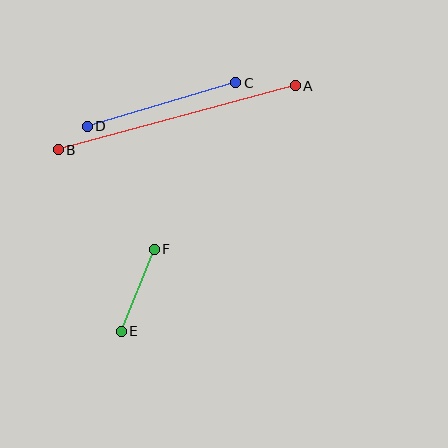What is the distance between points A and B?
The distance is approximately 245 pixels.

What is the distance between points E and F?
The distance is approximately 88 pixels.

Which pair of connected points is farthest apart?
Points A and B are farthest apart.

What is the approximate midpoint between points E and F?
The midpoint is at approximately (138, 290) pixels.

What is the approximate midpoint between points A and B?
The midpoint is at approximately (177, 118) pixels.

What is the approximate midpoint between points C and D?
The midpoint is at approximately (162, 105) pixels.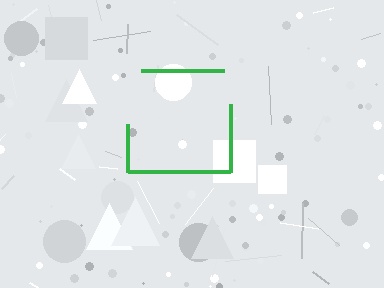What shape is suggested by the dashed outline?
The dashed outline suggests a square.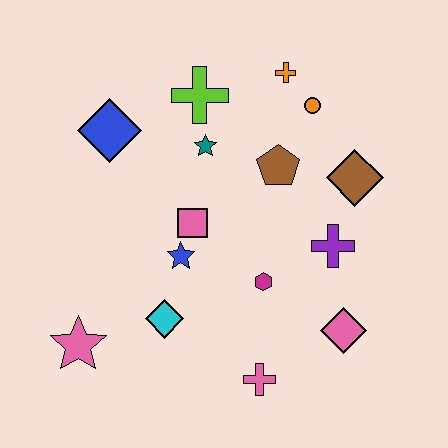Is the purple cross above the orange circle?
No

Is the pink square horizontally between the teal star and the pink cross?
No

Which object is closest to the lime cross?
The teal star is closest to the lime cross.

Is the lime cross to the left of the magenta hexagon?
Yes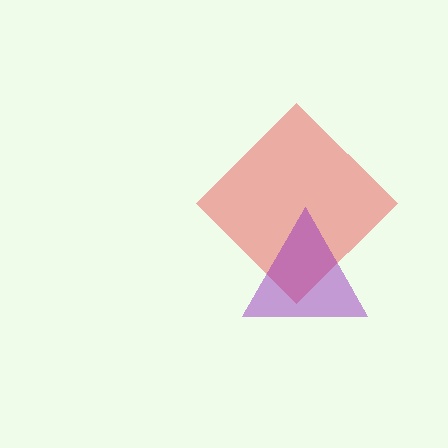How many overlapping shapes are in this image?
There are 2 overlapping shapes in the image.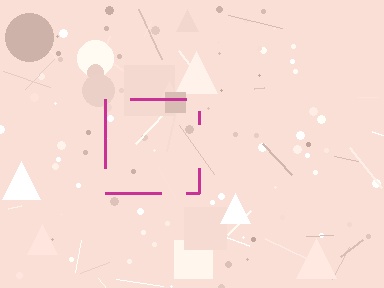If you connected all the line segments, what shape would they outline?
They would outline a square.